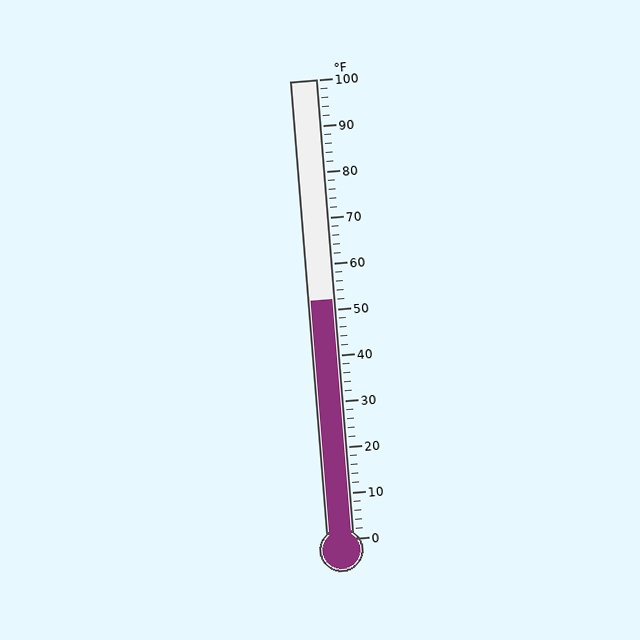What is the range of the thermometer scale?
The thermometer scale ranges from 0°F to 100°F.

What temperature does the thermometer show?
The thermometer shows approximately 52°F.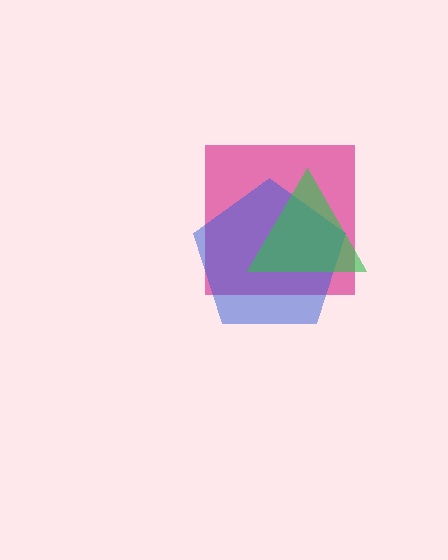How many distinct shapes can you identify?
There are 3 distinct shapes: a magenta square, a blue pentagon, a green triangle.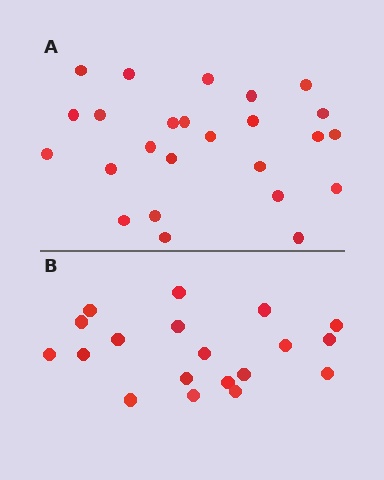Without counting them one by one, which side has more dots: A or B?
Region A (the top region) has more dots.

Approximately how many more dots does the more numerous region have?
Region A has about 6 more dots than region B.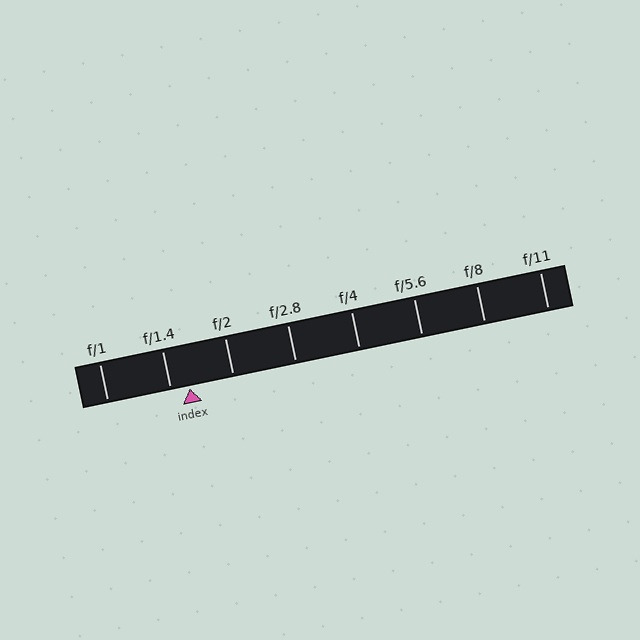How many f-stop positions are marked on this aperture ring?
There are 8 f-stop positions marked.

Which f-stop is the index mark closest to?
The index mark is closest to f/1.4.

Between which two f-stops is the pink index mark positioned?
The index mark is between f/1.4 and f/2.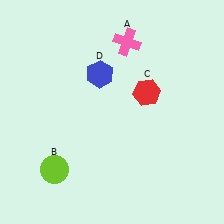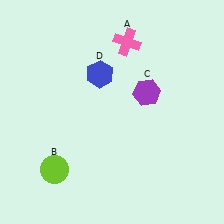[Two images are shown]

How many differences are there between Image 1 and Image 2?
There is 1 difference between the two images.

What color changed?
The hexagon (C) changed from red in Image 1 to purple in Image 2.